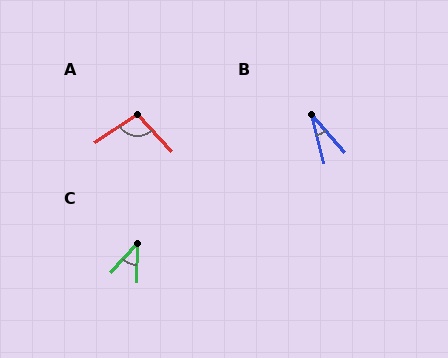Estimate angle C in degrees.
Approximately 41 degrees.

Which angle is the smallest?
B, at approximately 26 degrees.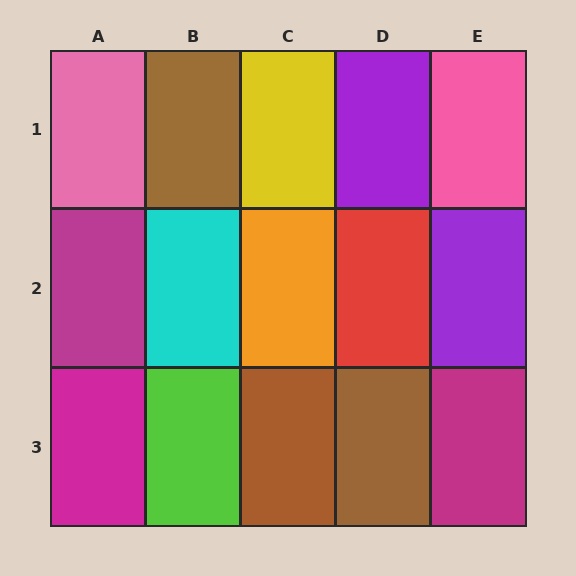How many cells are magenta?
3 cells are magenta.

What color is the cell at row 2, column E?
Purple.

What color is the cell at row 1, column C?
Yellow.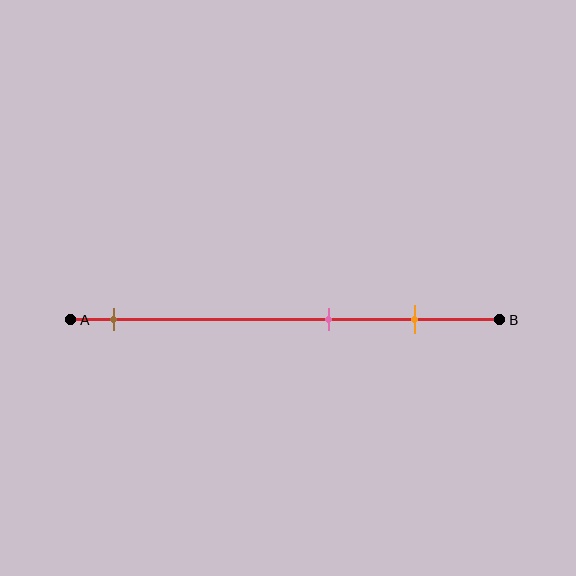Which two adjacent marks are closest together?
The pink and orange marks are the closest adjacent pair.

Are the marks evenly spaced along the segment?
No, the marks are not evenly spaced.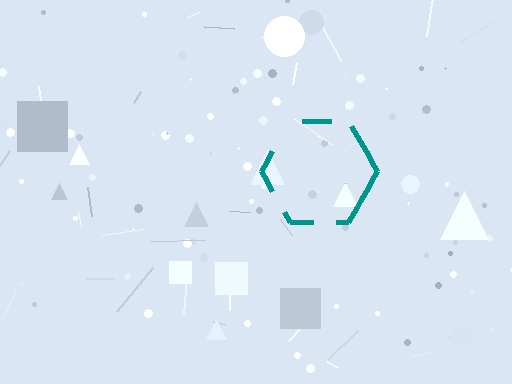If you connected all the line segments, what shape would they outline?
They would outline a hexagon.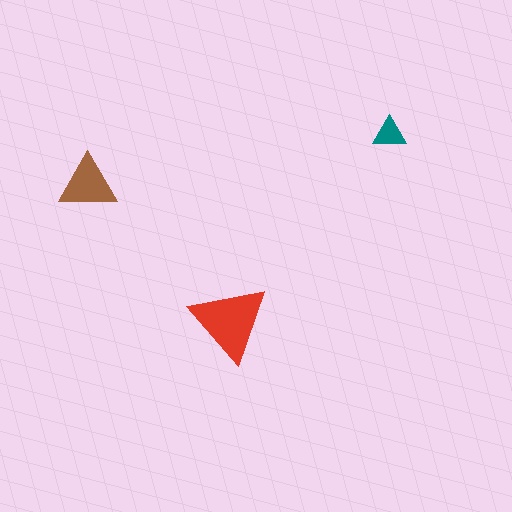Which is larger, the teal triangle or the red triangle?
The red one.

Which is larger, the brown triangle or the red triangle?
The red one.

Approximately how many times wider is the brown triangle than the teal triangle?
About 2 times wider.